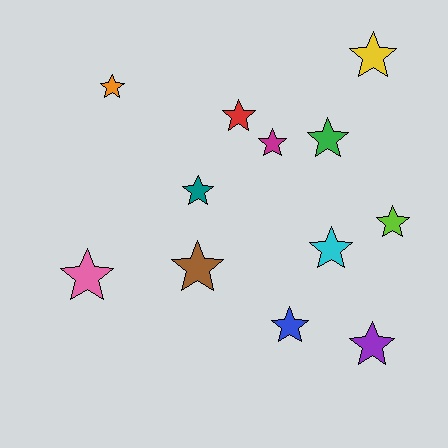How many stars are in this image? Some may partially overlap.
There are 12 stars.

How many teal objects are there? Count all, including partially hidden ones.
There is 1 teal object.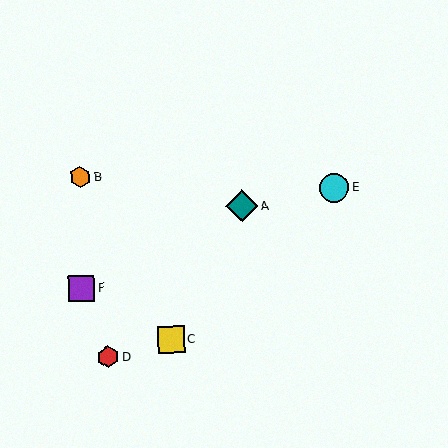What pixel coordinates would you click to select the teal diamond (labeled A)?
Click at (242, 206) to select the teal diamond A.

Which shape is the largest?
The teal diamond (labeled A) is the largest.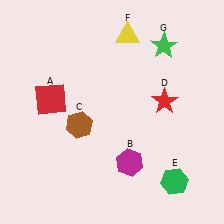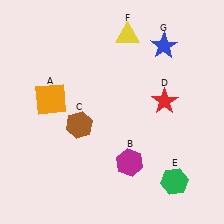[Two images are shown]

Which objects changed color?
A changed from red to orange. G changed from green to blue.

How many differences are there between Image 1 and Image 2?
There are 2 differences between the two images.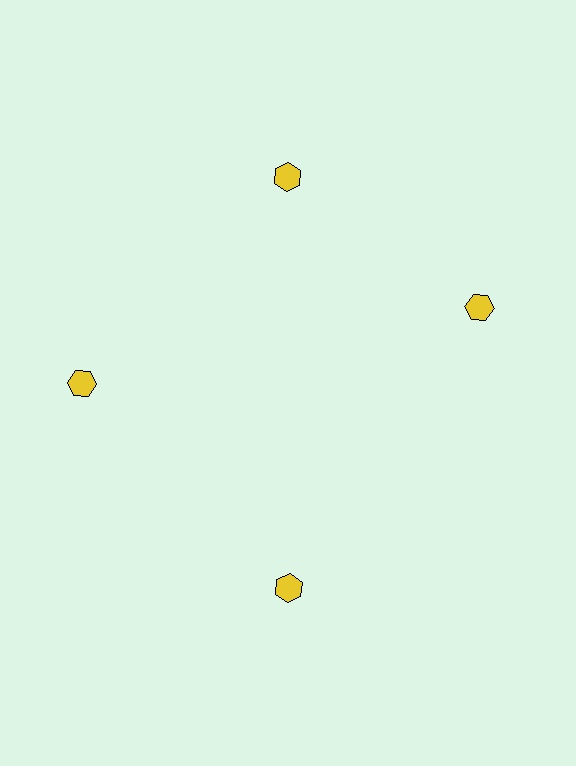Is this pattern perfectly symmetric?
No. The 4 yellow hexagons are arranged in a ring, but one element near the 3 o'clock position is rotated out of alignment along the ring, breaking the 4-fold rotational symmetry.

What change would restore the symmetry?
The symmetry would be restored by rotating it back into even spacing with its neighbors so that all 4 hexagons sit at equal angles and equal distance from the center.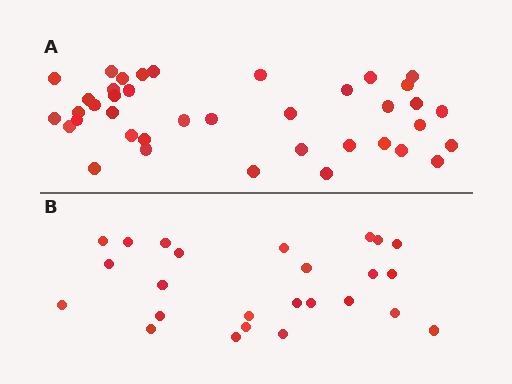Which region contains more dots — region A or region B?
Region A (the top region) has more dots.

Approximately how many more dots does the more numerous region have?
Region A has approximately 15 more dots than region B.